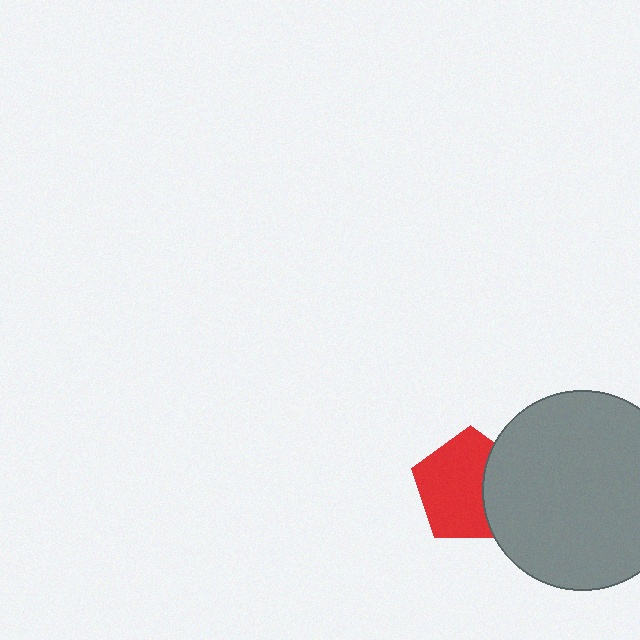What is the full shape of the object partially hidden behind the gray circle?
The partially hidden object is a red pentagon.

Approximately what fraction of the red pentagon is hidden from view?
Roughly 32% of the red pentagon is hidden behind the gray circle.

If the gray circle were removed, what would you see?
You would see the complete red pentagon.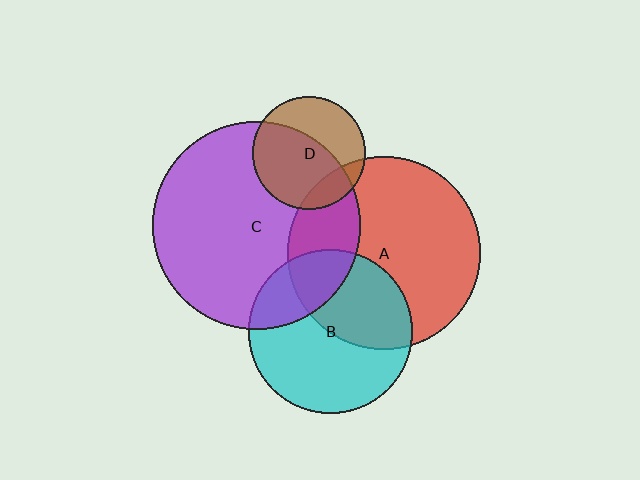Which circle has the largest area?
Circle C (purple).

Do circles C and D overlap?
Yes.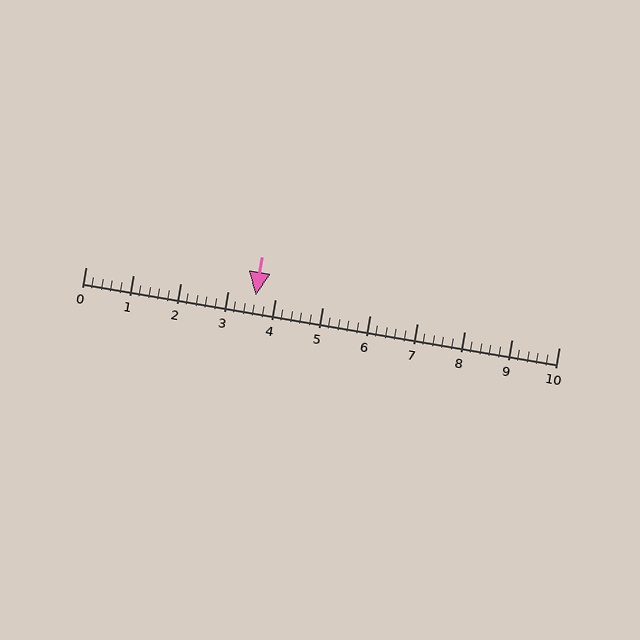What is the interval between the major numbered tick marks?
The major tick marks are spaced 1 units apart.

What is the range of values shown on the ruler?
The ruler shows values from 0 to 10.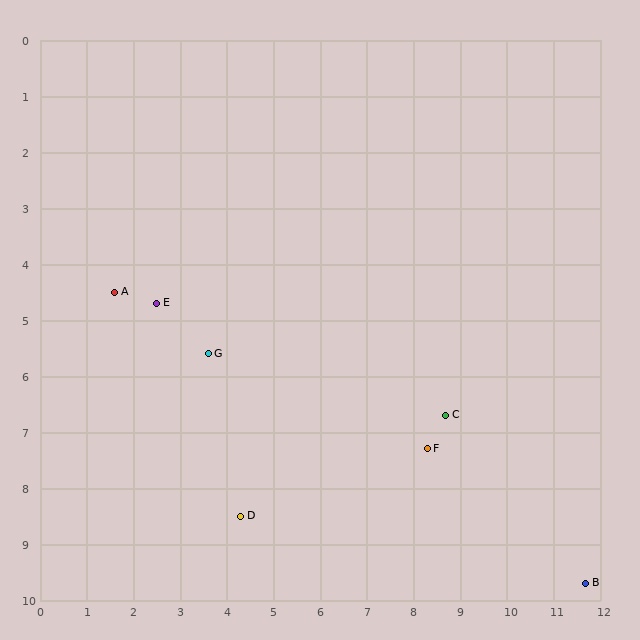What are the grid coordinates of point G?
Point G is at approximately (3.6, 5.6).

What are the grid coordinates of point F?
Point F is at approximately (8.3, 7.3).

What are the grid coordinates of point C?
Point C is at approximately (8.7, 6.7).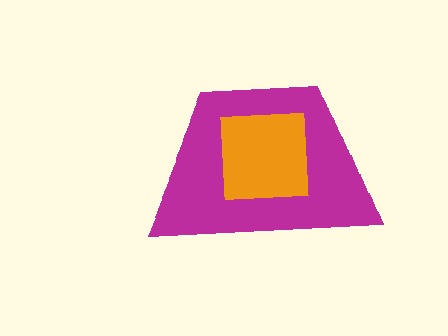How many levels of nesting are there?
2.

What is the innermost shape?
The orange square.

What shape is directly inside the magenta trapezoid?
The orange square.